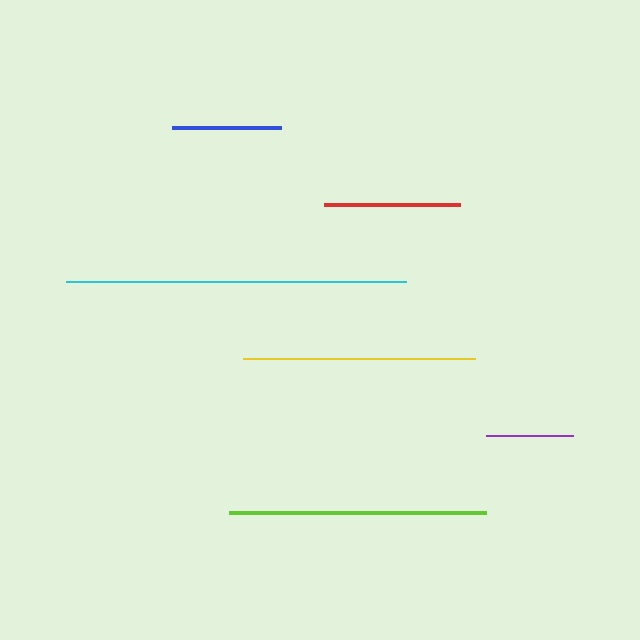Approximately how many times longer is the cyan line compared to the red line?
The cyan line is approximately 2.5 times the length of the red line.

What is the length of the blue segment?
The blue segment is approximately 110 pixels long.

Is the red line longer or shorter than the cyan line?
The cyan line is longer than the red line.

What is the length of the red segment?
The red segment is approximately 137 pixels long.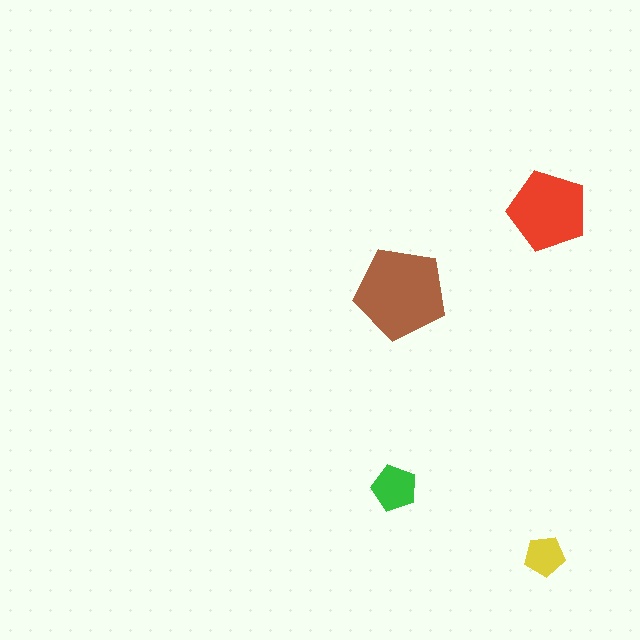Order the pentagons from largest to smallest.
the brown one, the red one, the green one, the yellow one.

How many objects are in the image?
There are 4 objects in the image.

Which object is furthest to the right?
The red pentagon is rightmost.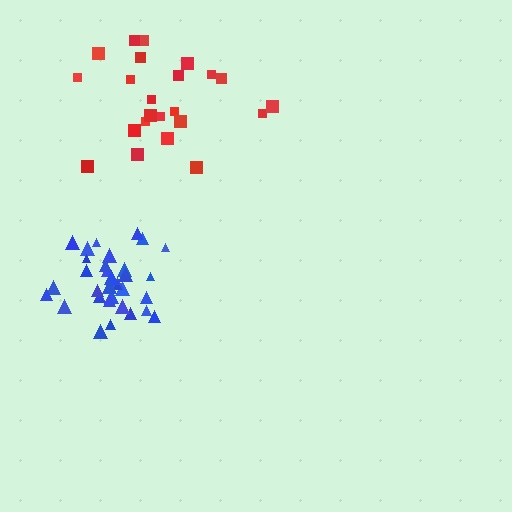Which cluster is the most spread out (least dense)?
Red.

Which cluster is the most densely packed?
Blue.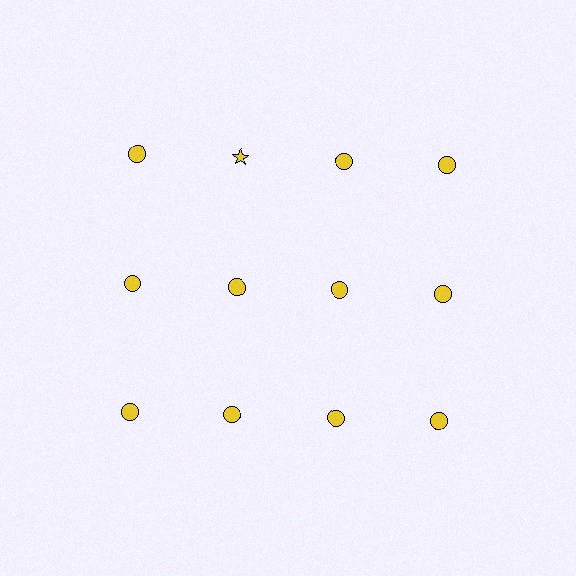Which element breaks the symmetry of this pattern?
The yellow star in the top row, second from left column breaks the symmetry. All other shapes are yellow circles.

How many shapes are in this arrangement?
There are 12 shapes arranged in a grid pattern.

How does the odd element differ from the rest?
It has a different shape: star instead of circle.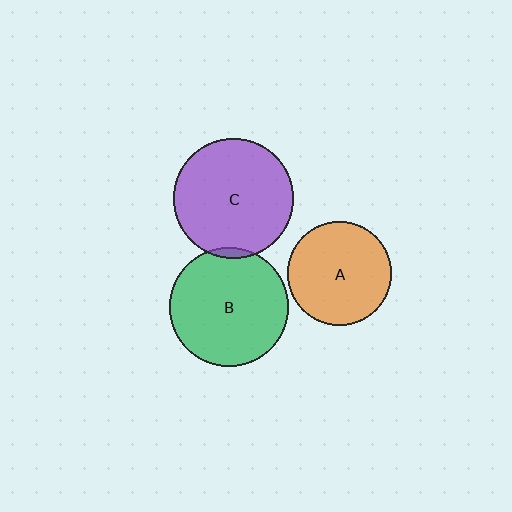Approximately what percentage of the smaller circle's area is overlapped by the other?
Approximately 5%.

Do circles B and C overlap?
Yes.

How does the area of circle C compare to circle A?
Approximately 1.3 times.